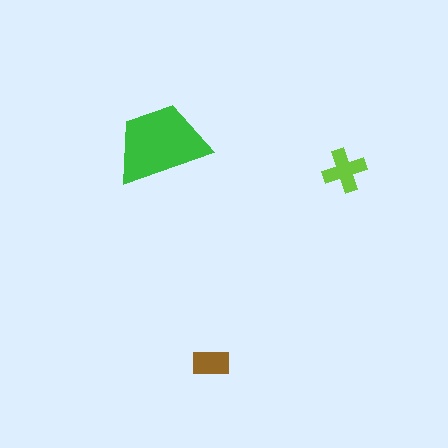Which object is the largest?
The green trapezoid.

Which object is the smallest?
The brown rectangle.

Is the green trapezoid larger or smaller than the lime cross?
Larger.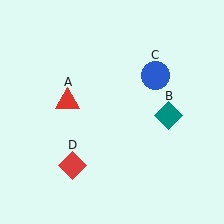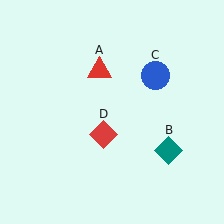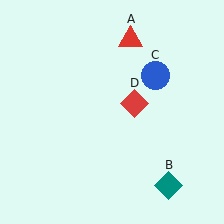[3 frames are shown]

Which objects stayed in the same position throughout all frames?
Blue circle (object C) remained stationary.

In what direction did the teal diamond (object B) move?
The teal diamond (object B) moved down.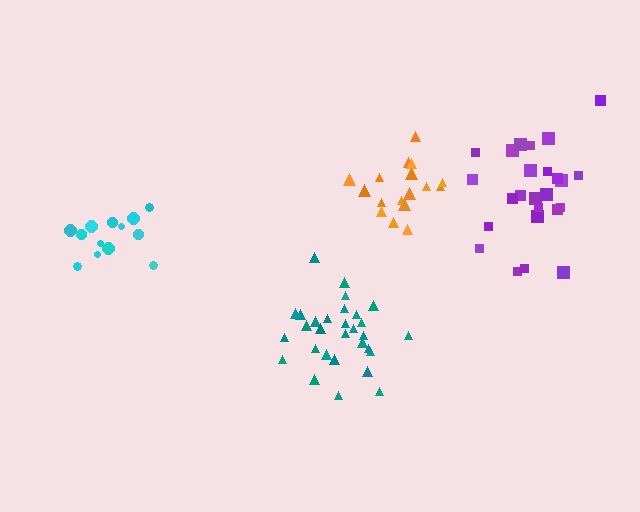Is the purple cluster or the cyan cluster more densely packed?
Cyan.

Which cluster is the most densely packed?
Teal.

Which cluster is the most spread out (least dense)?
Purple.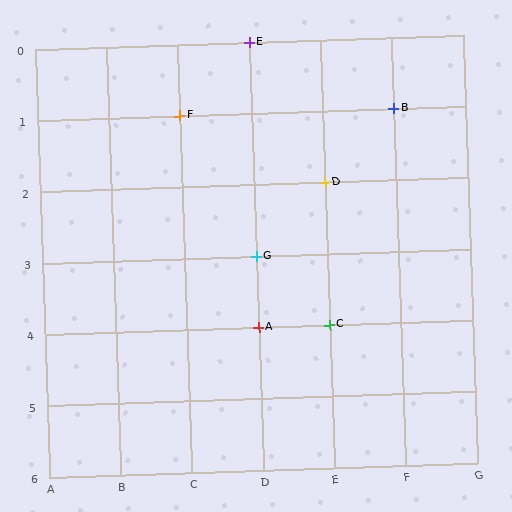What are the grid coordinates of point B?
Point B is at grid coordinates (F, 1).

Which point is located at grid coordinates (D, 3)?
Point G is at (D, 3).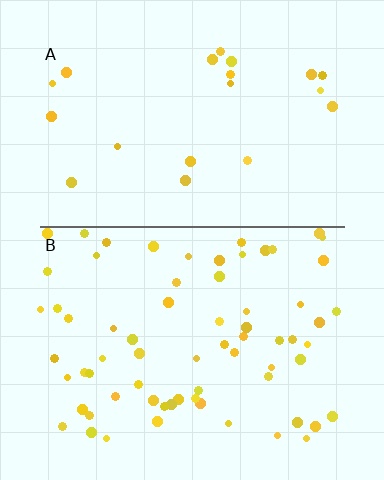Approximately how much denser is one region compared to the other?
Approximately 3.4× — region B over region A.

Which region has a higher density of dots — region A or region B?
B (the bottom).